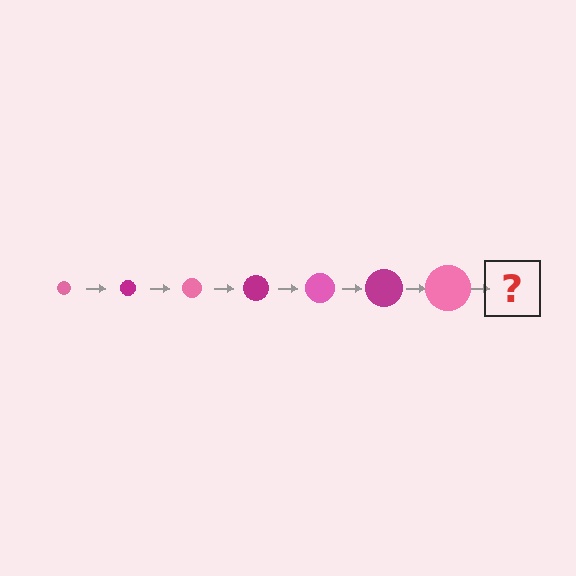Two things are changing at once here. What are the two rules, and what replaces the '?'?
The two rules are that the circle grows larger each step and the color cycles through pink and magenta. The '?' should be a magenta circle, larger than the previous one.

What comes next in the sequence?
The next element should be a magenta circle, larger than the previous one.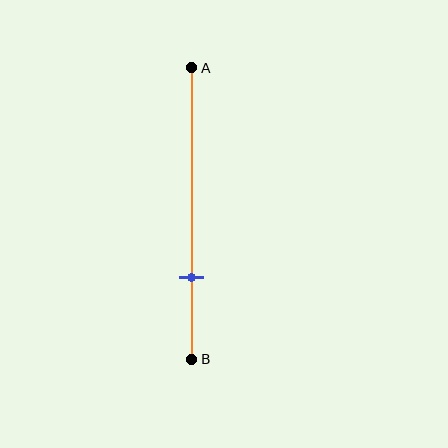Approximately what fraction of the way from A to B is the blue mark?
The blue mark is approximately 70% of the way from A to B.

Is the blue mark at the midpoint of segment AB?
No, the mark is at about 70% from A, not at the 50% midpoint.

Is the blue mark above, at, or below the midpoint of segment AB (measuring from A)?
The blue mark is below the midpoint of segment AB.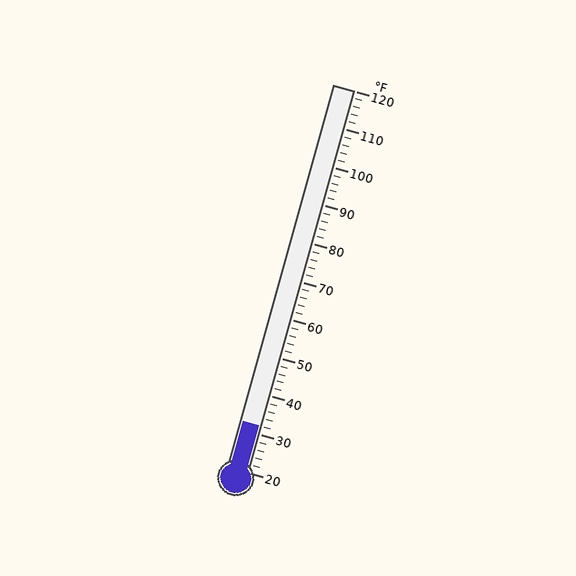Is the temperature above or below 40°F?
The temperature is below 40°F.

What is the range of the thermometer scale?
The thermometer scale ranges from 20°F to 120°F.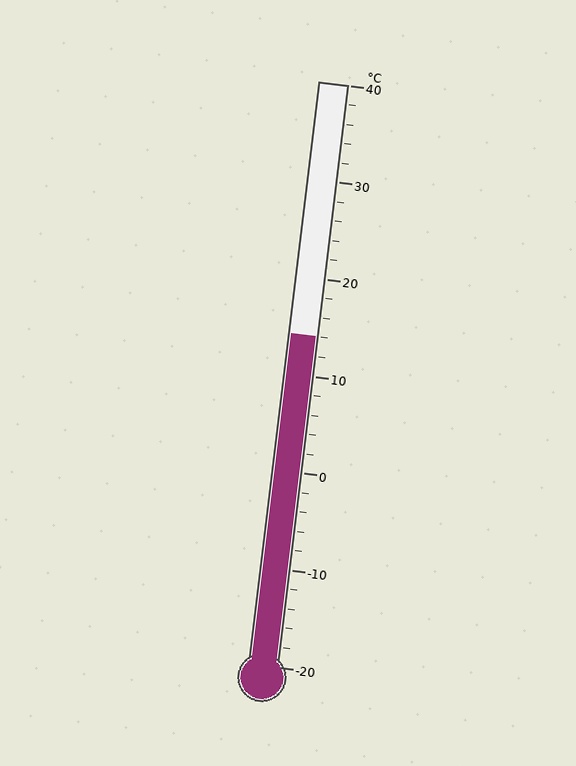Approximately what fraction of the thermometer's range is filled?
The thermometer is filled to approximately 55% of its range.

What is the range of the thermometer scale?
The thermometer scale ranges from -20°C to 40°C.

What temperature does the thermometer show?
The thermometer shows approximately 14°C.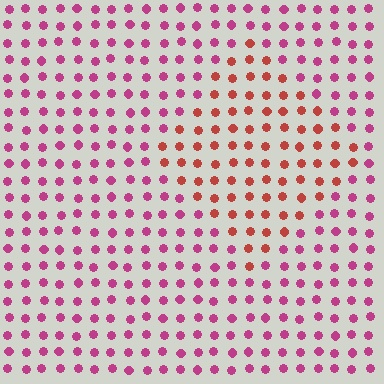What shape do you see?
I see a diamond.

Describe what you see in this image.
The image is filled with small magenta elements in a uniform arrangement. A diamond-shaped region is visible where the elements are tinted to a slightly different hue, forming a subtle color boundary.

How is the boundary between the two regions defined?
The boundary is defined purely by a slight shift in hue (about 39 degrees). Spacing, size, and orientation are identical on both sides.